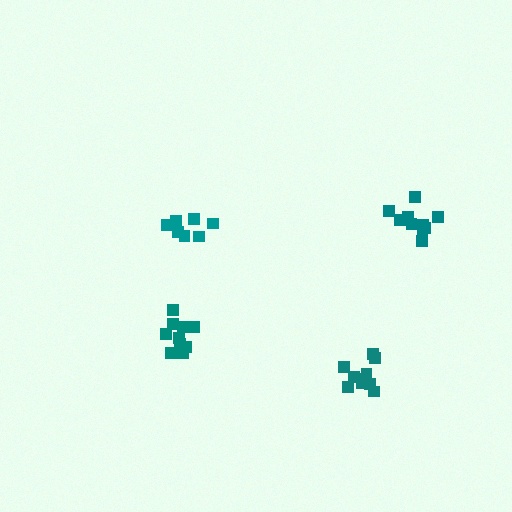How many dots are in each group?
Group 1: 10 dots, Group 2: 11 dots, Group 3: 7 dots, Group 4: 10 dots (38 total).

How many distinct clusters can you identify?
There are 4 distinct clusters.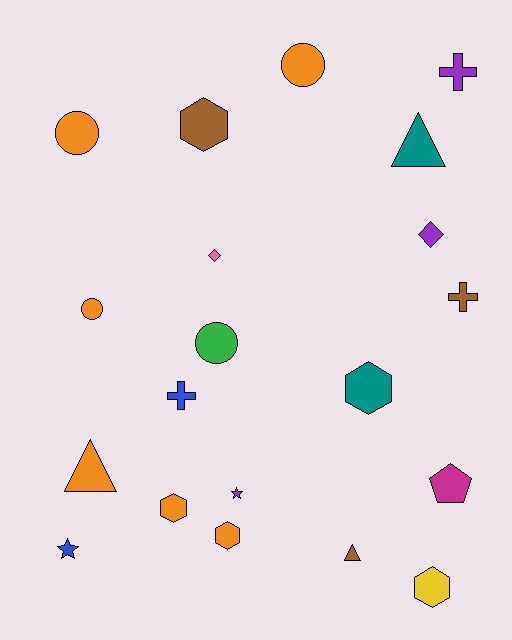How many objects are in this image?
There are 20 objects.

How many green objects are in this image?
There is 1 green object.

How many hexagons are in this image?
There are 5 hexagons.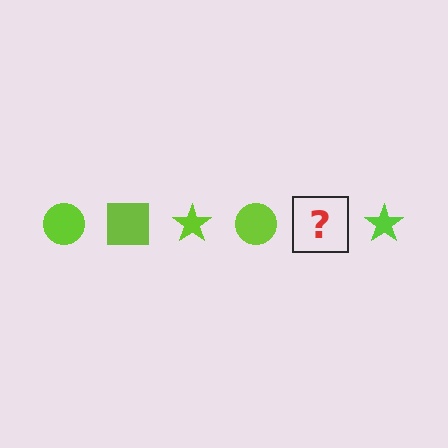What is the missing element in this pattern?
The missing element is a lime square.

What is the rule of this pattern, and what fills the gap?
The rule is that the pattern cycles through circle, square, star shapes in lime. The gap should be filled with a lime square.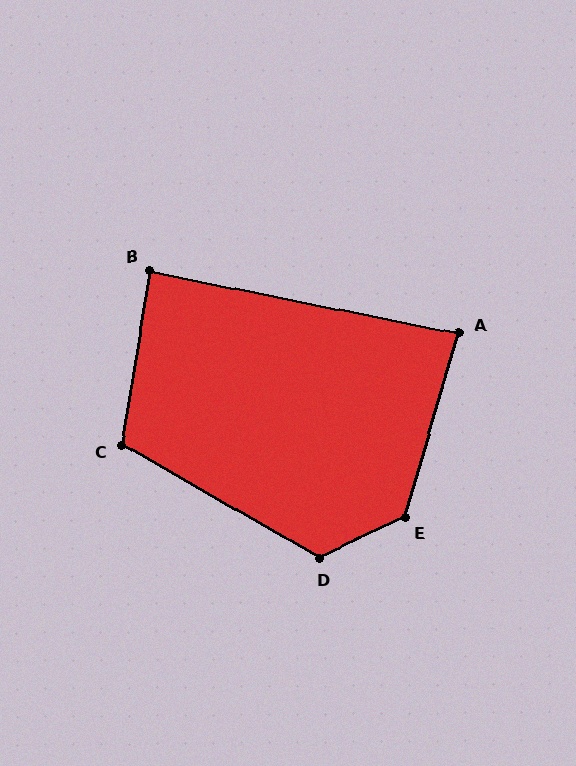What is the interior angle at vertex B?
Approximately 88 degrees (approximately right).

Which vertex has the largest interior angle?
E, at approximately 132 degrees.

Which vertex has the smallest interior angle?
A, at approximately 85 degrees.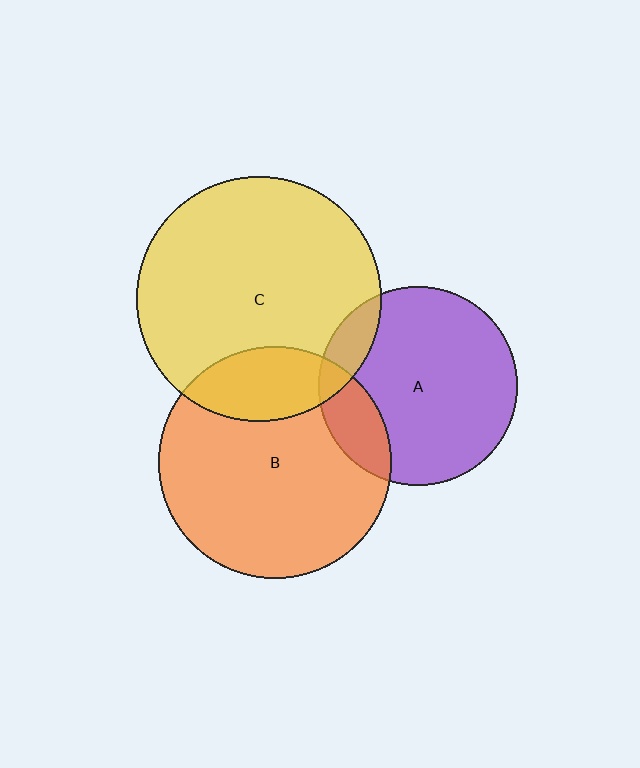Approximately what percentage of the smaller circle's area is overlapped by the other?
Approximately 15%.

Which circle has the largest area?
Circle C (yellow).